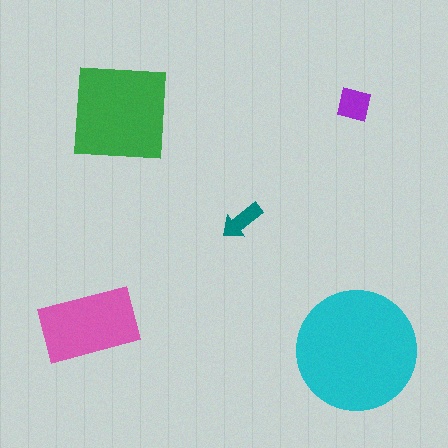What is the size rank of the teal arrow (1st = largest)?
5th.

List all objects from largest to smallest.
The cyan circle, the green square, the pink rectangle, the purple square, the teal arrow.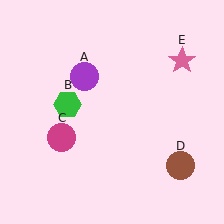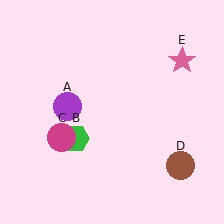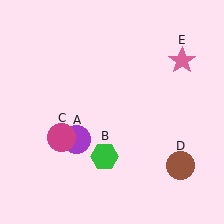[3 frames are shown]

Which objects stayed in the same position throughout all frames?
Magenta circle (object C) and brown circle (object D) and pink star (object E) remained stationary.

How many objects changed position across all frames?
2 objects changed position: purple circle (object A), green hexagon (object B).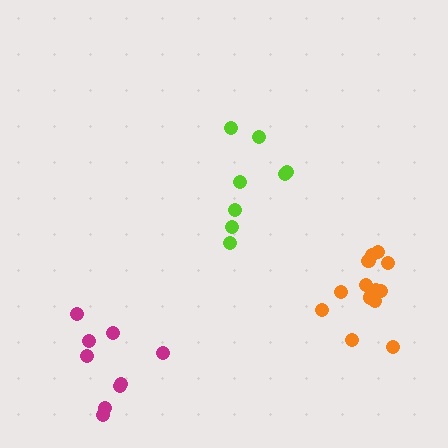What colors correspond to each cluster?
The clusters are colored: magenta, lime, orange.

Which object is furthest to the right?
The orange cluster is rightmost.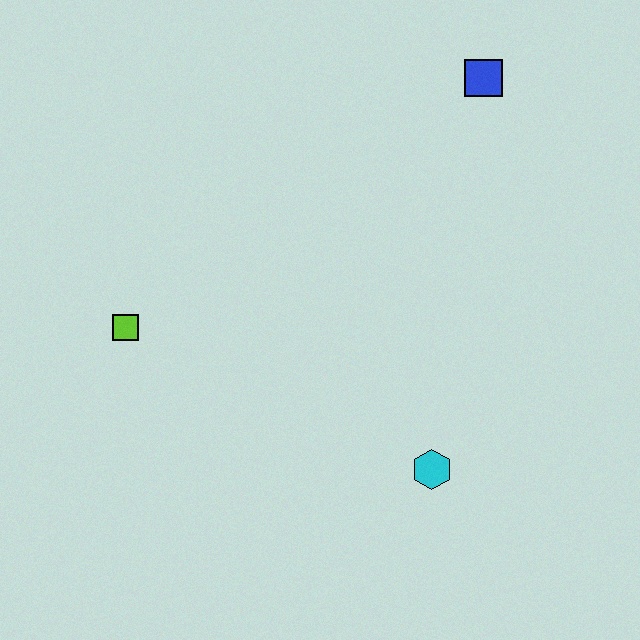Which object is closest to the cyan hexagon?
The lime square is closest to the cyan hexagon.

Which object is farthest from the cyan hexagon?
The blue square is farthest from the cyan hexagon.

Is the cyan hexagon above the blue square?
No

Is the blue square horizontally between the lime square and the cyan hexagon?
No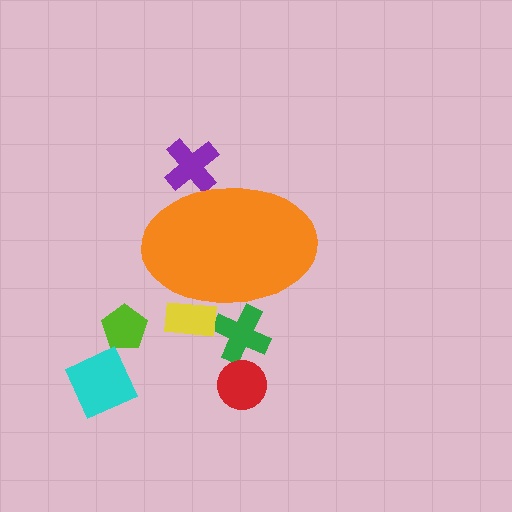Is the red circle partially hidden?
No, the red circle is fully visible.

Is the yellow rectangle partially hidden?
Yes, the yellow rectangle is partially hidden behind the orange ellipse.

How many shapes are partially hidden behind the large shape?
3 shapes are partially hidden.